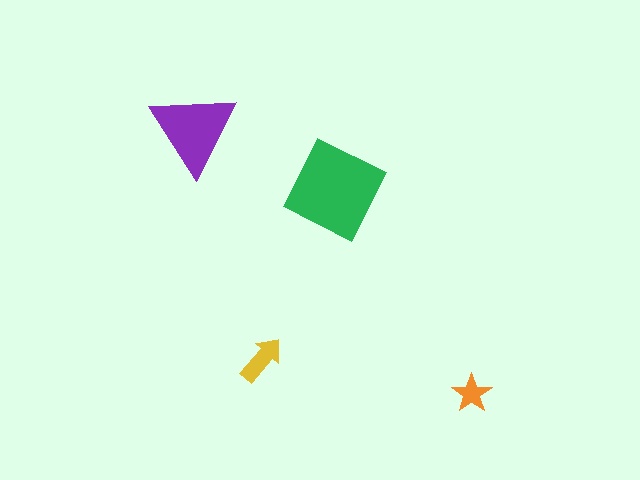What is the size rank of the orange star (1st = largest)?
4th.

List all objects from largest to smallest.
The green diamond, the purple triangle, the yellow arrow, the orange star.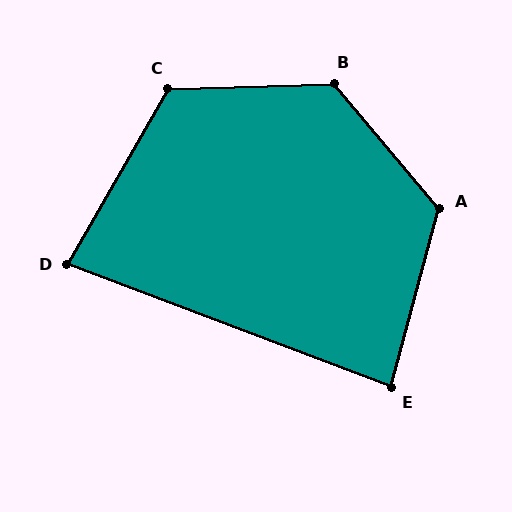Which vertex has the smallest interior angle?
D, at approximately 81 degrees.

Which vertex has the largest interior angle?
B, at approximately 128 degrees.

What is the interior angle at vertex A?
Approximately 125 degrees (obtuse).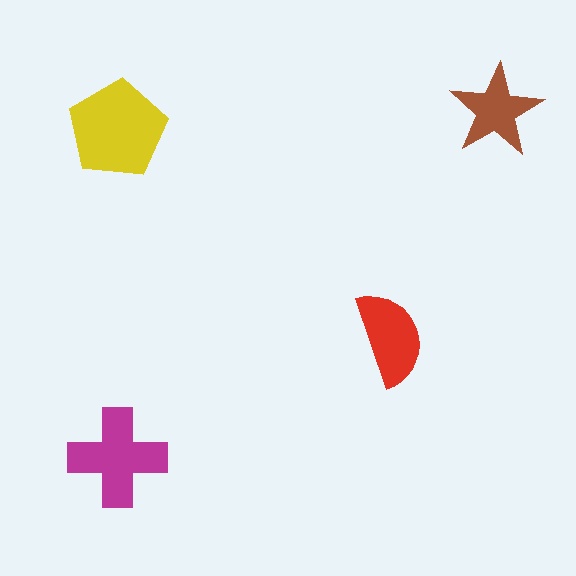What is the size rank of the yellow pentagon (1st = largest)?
1st.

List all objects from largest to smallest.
The yellow pentagon, the magenta cross, the red semicircle, the brown star.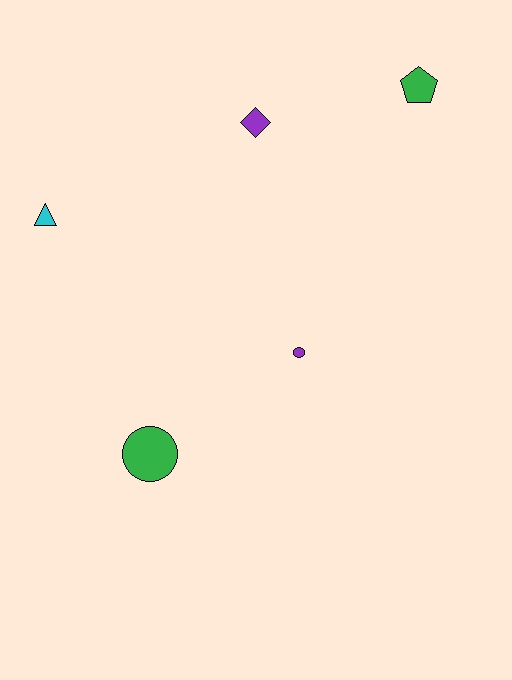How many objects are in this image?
There are 5 objects.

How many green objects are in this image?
There are 2 green objects.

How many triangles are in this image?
There is 1 triangle.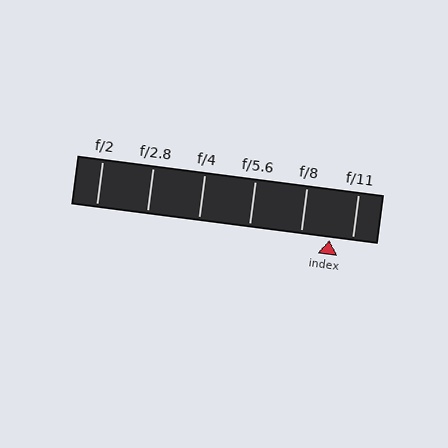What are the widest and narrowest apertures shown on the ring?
The widest aperture shown is f/2 and the narrowest is f/11.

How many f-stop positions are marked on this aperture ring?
There are 6 f-stop positions marked.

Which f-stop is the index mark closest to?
The index mark is closest to f/11.